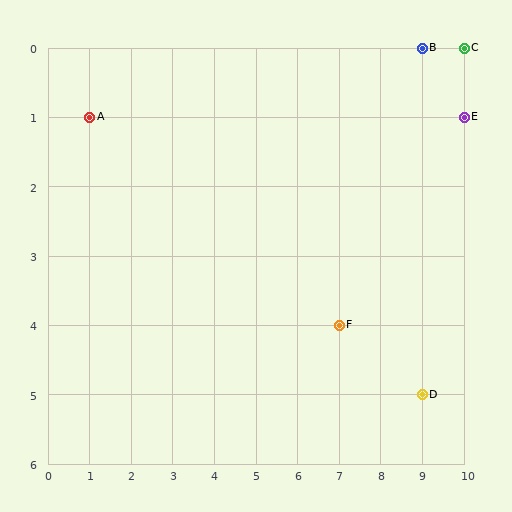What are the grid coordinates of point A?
Point A is at grid coordinates (1, 1).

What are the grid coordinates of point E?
Point E is at grid coordinates (10, 1).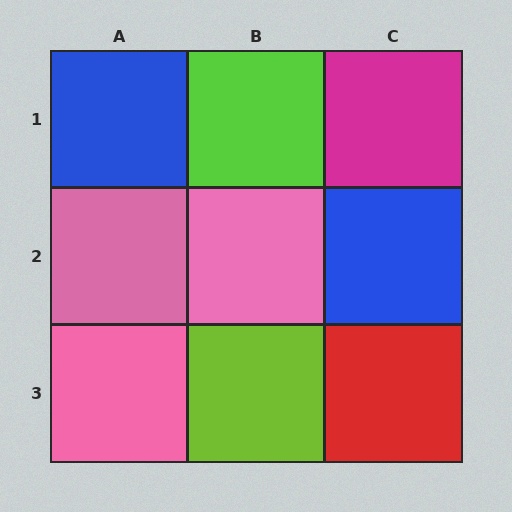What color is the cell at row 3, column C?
Red.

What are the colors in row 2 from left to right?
Pink, pink, blue.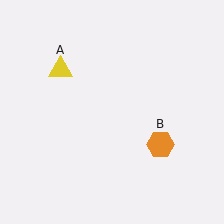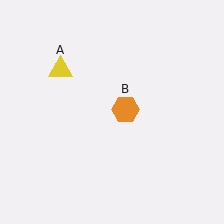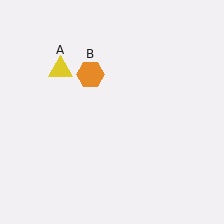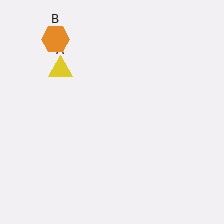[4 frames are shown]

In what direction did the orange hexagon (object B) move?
The orange hexagon (object B) moved up and to the left.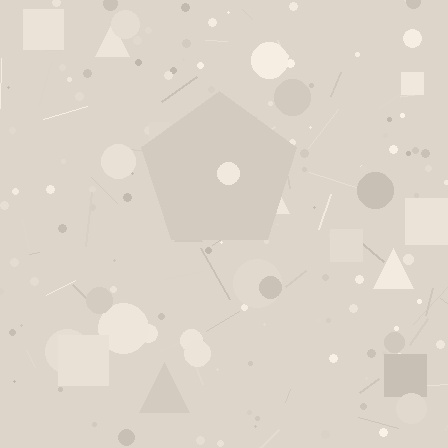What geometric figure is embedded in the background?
A pentagon is embedded in the background.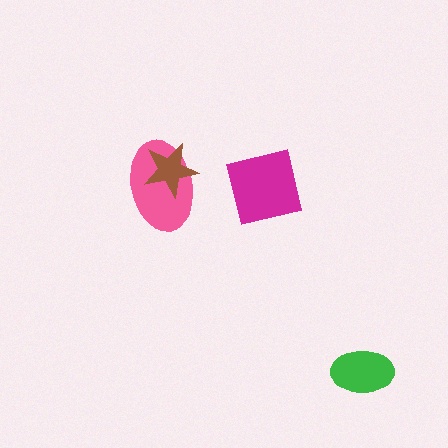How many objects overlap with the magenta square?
0 objects overlap with the magenta square.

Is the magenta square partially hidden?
No, no other shape covers it.